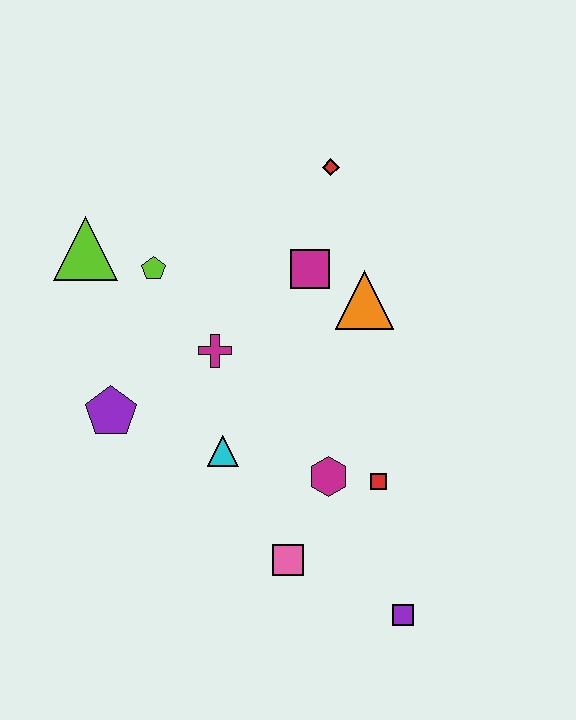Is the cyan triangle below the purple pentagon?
Yes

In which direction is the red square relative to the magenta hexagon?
The red square is to the right of the magenta hexagon.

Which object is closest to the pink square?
The magenta hexagon is closest to the pink square.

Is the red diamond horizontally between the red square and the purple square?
No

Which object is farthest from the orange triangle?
The purple square is farthest from the orange triangle.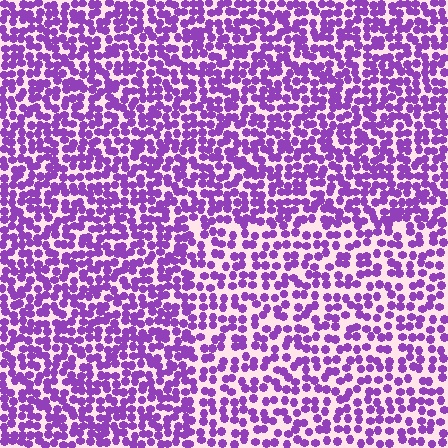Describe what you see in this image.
The image contains small purple elements arranged at two different densities. A rectangle-shaped region is visible where the elements are less densely packed than the surrounding area.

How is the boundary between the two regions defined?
The boundary is defined by a change in element density (approximately 1.5x ratio). All elements are the same color, size, and shape.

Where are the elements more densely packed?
The elements are more densely packed outside the rectangle boundary.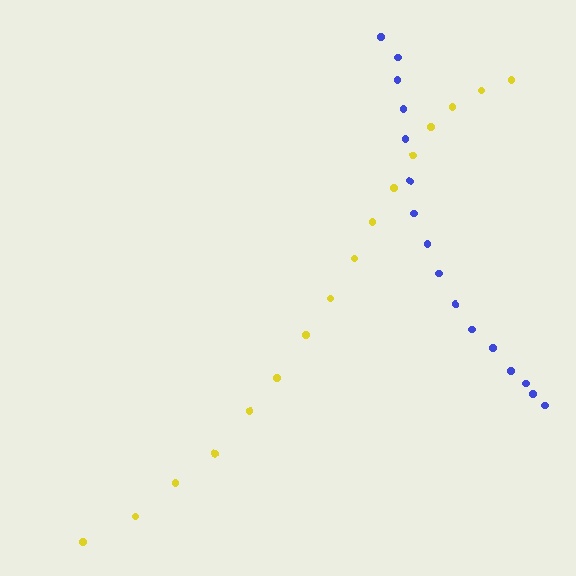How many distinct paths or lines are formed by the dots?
There are 2 distinct paths.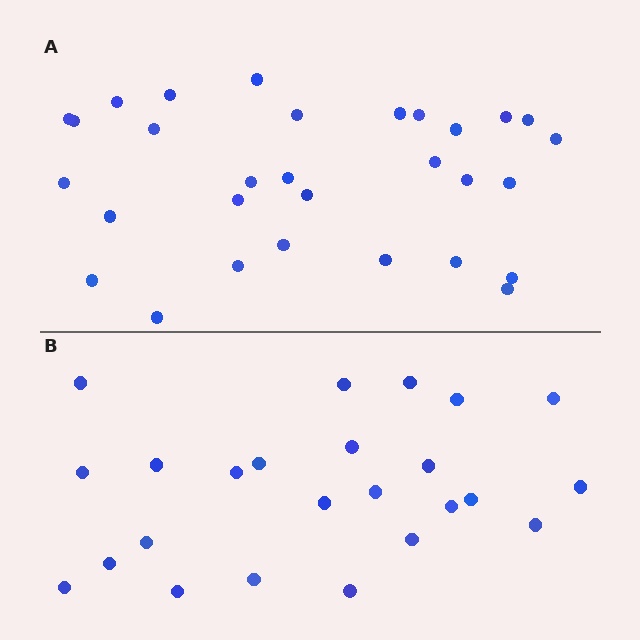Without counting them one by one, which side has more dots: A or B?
Region A (the top region) has more dots.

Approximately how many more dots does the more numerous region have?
Region A has about 6 more dots than region B.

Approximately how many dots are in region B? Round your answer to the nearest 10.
About 20 dots. (The exact count is 24, which rounds to 20.)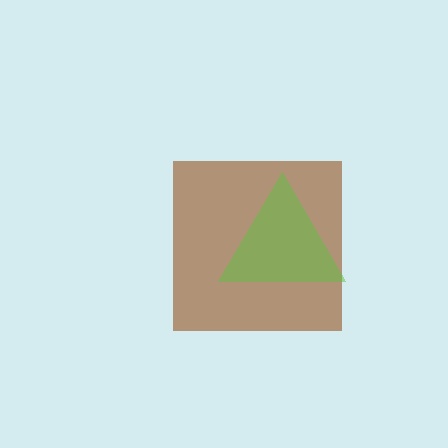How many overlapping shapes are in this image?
There are 2 overlapping shapes in the image.